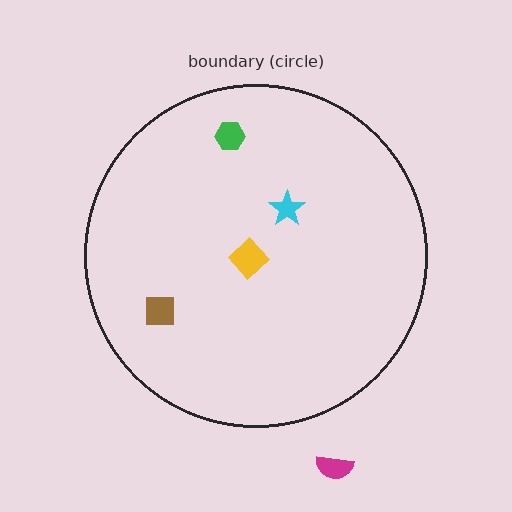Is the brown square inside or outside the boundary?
Inside.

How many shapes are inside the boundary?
4 inside, 1 outside.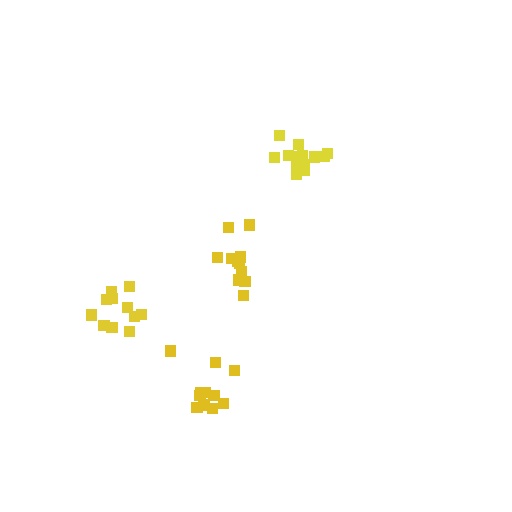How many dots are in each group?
Group 1: 13 dots, Group 2: 12 dots, Group 3: 11 dots, Group 4: 11 dots (47 total).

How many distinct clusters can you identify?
There are 4 distinct clusters.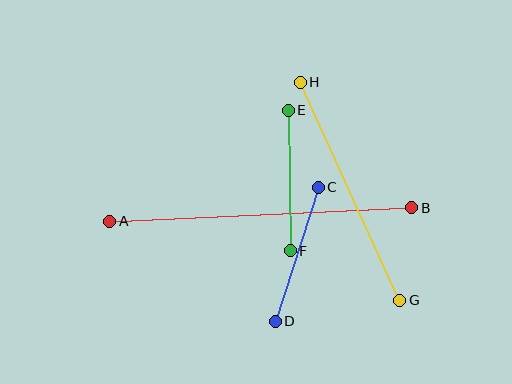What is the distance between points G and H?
The distance is approximately 239 pixels.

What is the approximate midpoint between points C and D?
The midpoint is at approximately (297, 254) pixels.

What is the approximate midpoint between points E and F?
The midpoint is at approximately (289, 181) pixels.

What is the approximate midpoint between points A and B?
The midpoint is at approximately (261, 215) pixels.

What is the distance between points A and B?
The distance is approximately 303 pixels.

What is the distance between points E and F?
The distance is approximately 140 pixels.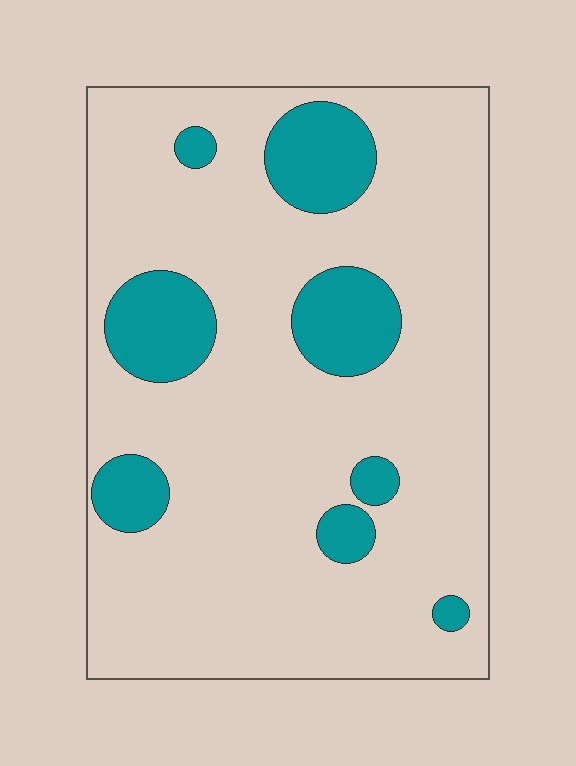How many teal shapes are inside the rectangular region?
8.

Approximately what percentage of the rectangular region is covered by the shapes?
Approximately 15%.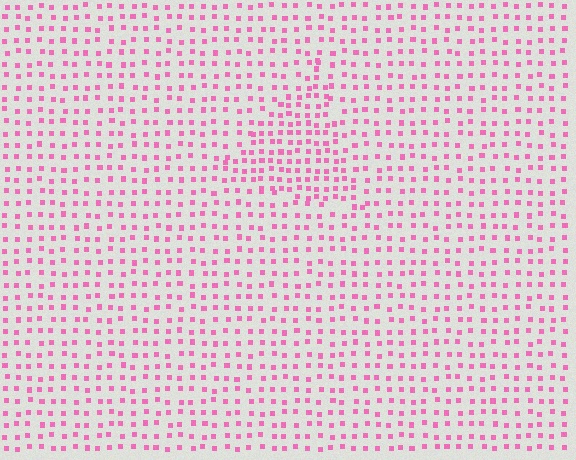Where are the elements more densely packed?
The elements are more densely packed inside the triangle boundary.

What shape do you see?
I see a triangle.